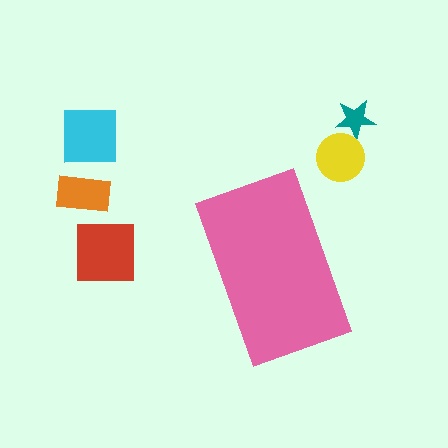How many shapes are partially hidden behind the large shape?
0 shapes are partially hidden.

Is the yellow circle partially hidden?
No, the yellow circle is fully visible.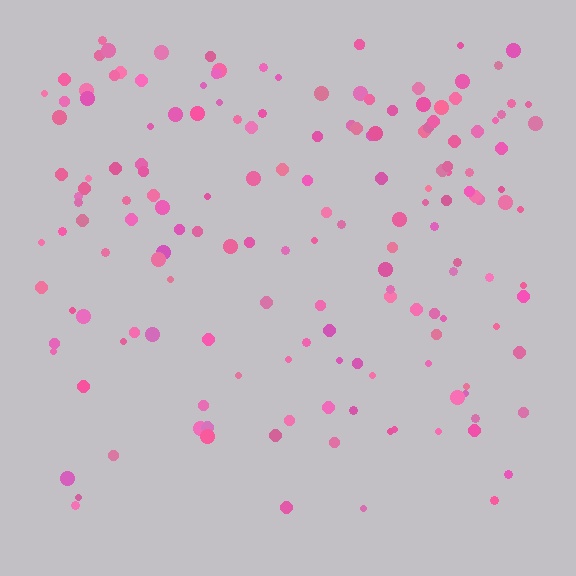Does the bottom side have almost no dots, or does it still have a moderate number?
Still a moderate number, just noticeably fewer than the top.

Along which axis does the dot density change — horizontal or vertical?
Vertical.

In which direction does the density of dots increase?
From bottom to top, with the top side densest.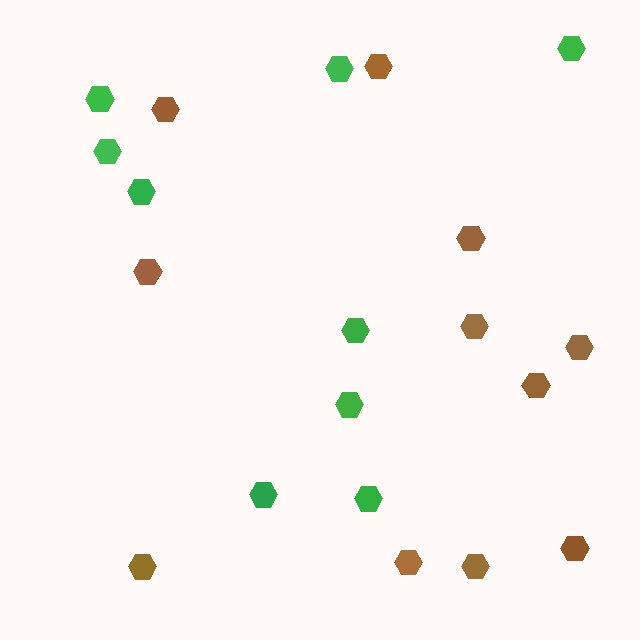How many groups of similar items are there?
There are 2 groups: one group of brown hexagons (11) and one group of green hexagons (9).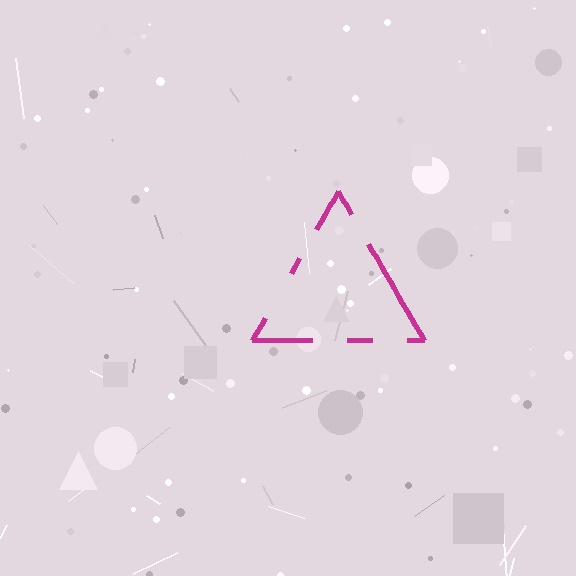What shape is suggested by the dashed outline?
The dashed outline suggests a triangle.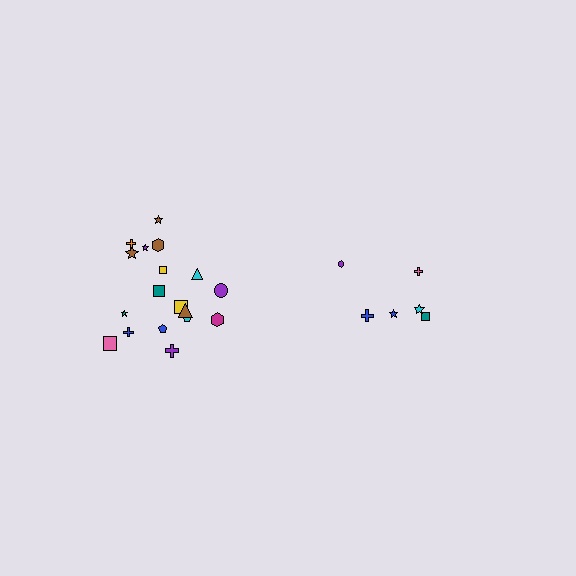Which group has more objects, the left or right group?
The left group.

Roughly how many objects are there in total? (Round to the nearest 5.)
Roughly 25 objects in total.